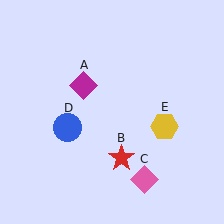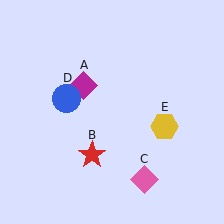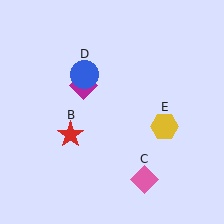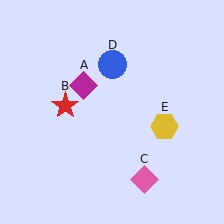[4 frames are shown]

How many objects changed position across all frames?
2 objects changed position: red star (object B), blue circle (object D).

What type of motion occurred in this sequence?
The red star (object B), blue circle (object D) rotated clockwise around the center of the scene.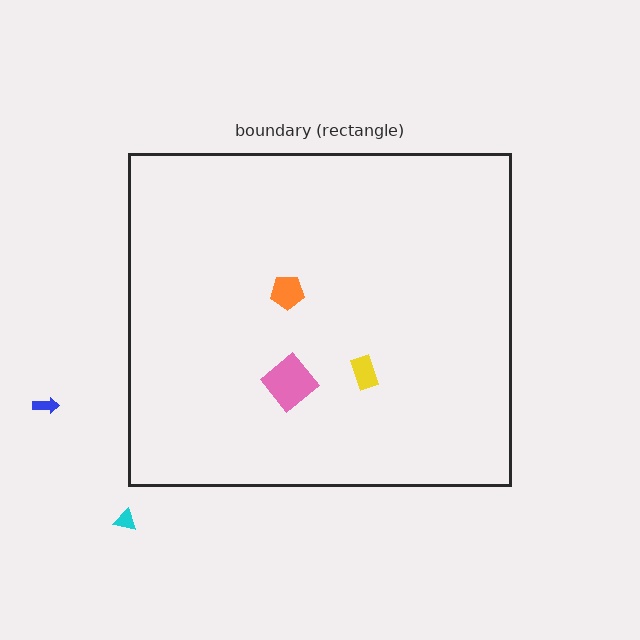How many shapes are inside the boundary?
3 inside, 2 outside.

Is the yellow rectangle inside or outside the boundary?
Inside.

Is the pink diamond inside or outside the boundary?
Inside.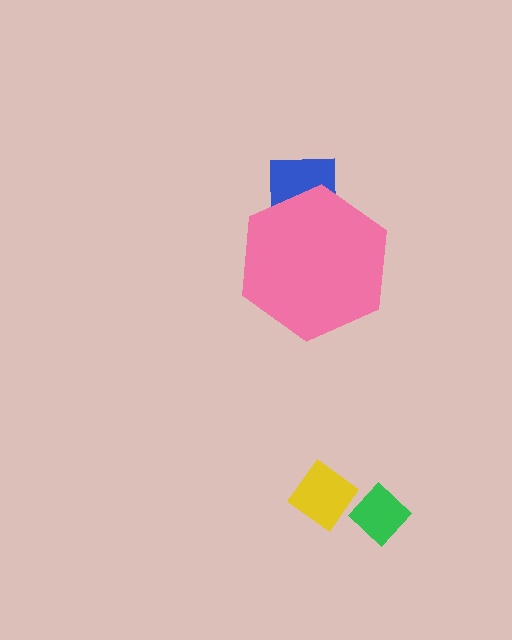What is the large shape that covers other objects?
A pink hexagon.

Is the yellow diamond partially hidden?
No, the yellow diamond is fully visible.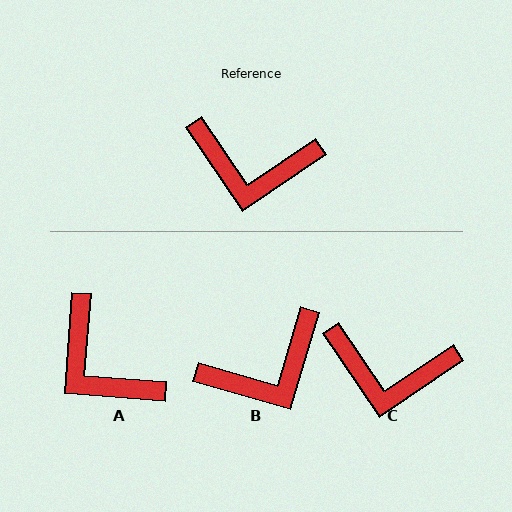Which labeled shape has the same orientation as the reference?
C.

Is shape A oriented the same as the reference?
No, it is off by about 39 degrees.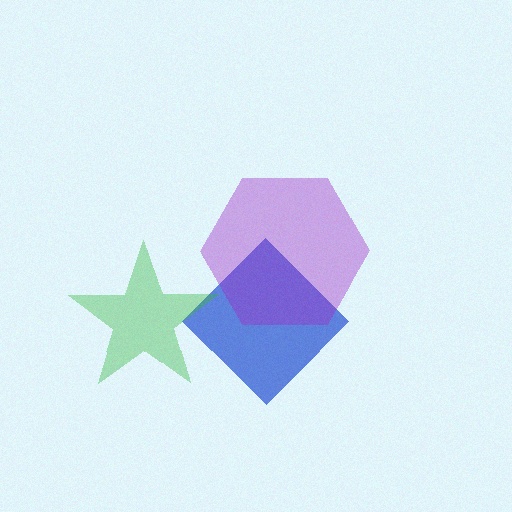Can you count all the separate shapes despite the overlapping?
Yes, there are 3 separate shapes.